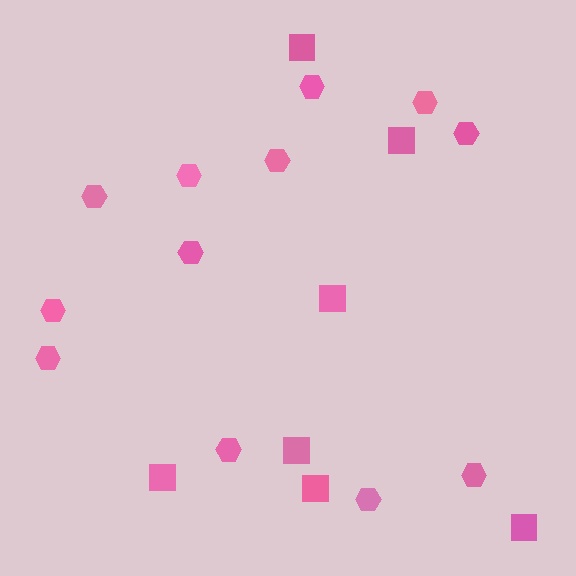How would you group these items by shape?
There are 2 groups: one group of squares (7) and one group of hexagons (12).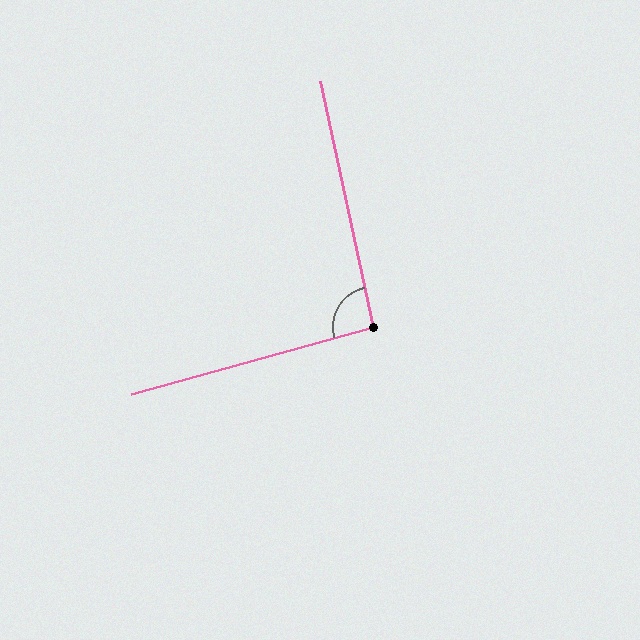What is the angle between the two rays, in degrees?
Approximately 93 degrees.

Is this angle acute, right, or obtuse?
It is approximately a right angle.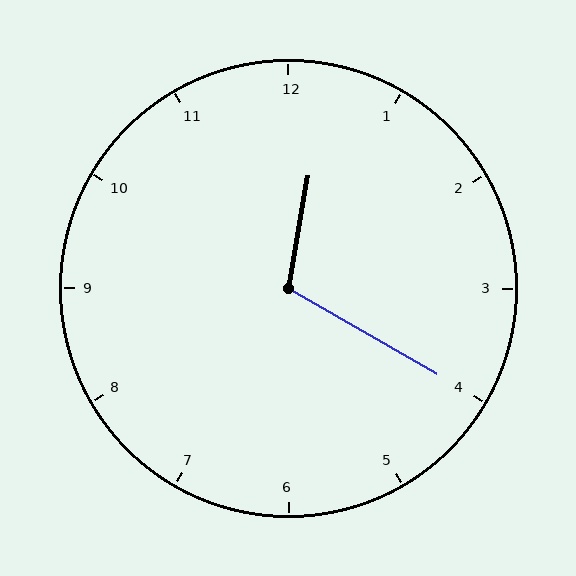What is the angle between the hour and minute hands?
Approximately 110 degrees.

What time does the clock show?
12:20.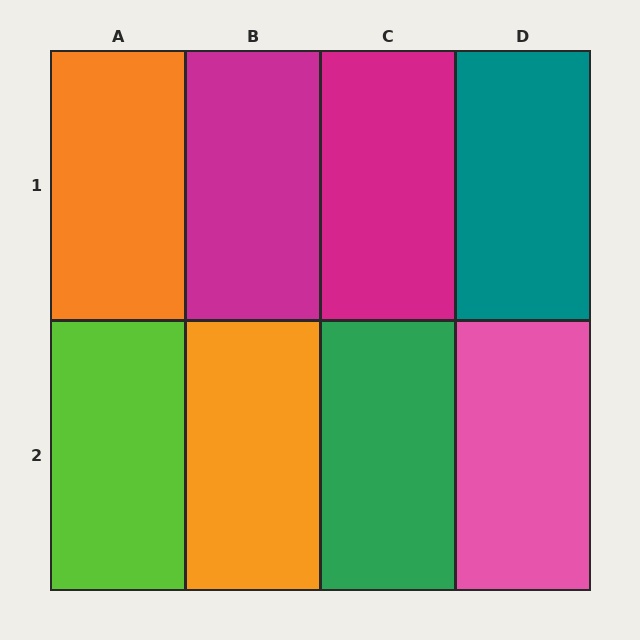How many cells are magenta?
2 cells are magenta.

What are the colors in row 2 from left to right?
Lime, orange, green, pink.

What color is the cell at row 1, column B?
Magenta.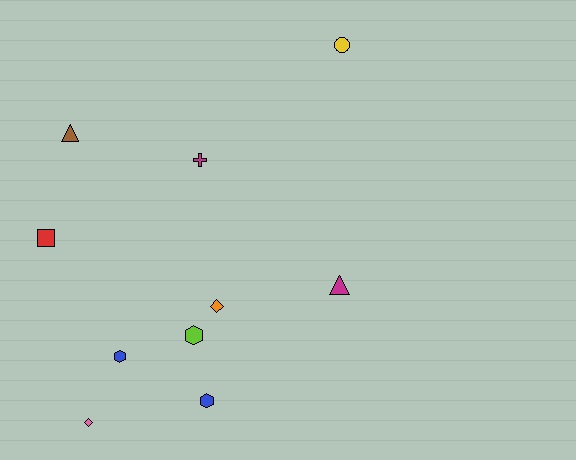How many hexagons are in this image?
There are 3 hexagons.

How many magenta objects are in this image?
There are 2 magenta objects.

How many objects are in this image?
There are 10 objects.